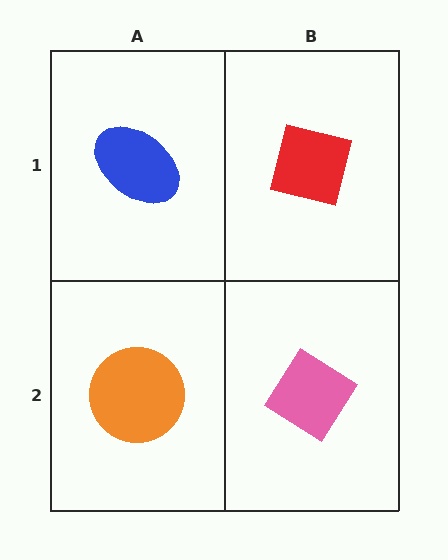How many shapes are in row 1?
2 shapes.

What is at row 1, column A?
A blue ellipse.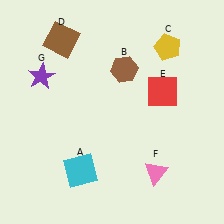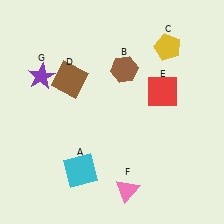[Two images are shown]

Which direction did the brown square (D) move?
The brown square (D) moved down.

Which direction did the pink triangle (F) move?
The pink triangle (F) moved left.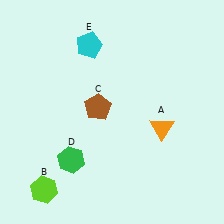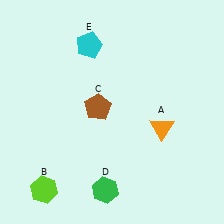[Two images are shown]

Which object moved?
The green hexagon (D) moved right.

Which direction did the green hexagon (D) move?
The green hexagon (D) moved right.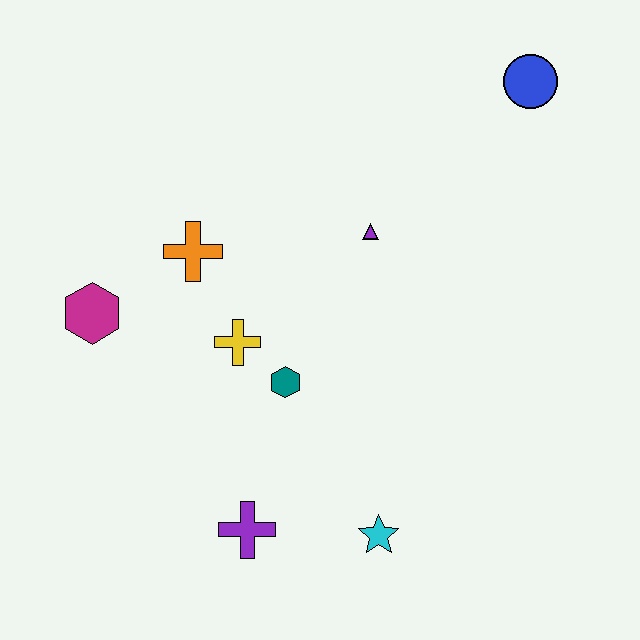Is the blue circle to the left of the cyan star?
No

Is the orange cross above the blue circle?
No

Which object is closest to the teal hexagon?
The yellow cross is closest to the teal hexagon.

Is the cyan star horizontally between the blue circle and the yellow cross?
Yes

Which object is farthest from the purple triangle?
The purple cross is farthest from the purple triangle.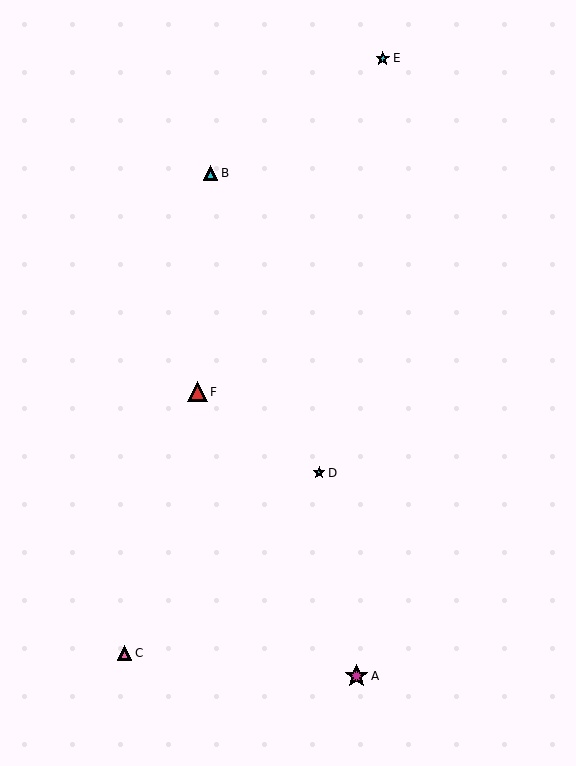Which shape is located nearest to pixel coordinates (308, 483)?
The cyan star (labeled D) at (319, 473) is nearest to that location.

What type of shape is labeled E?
Shape E is a cyan star.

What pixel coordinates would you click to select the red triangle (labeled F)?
Click at (197, 392) to select the red triangle F.